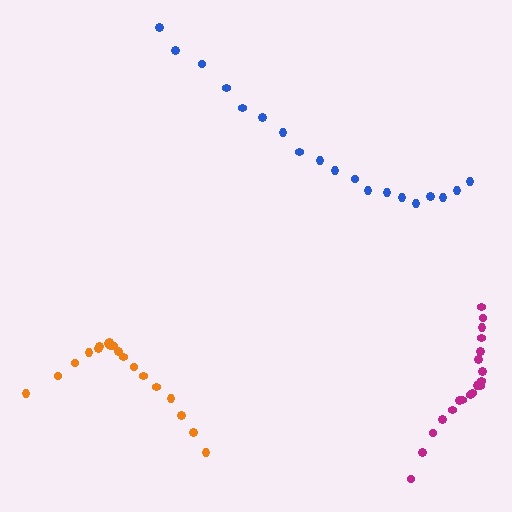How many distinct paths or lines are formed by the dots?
There are 3 distinct paths.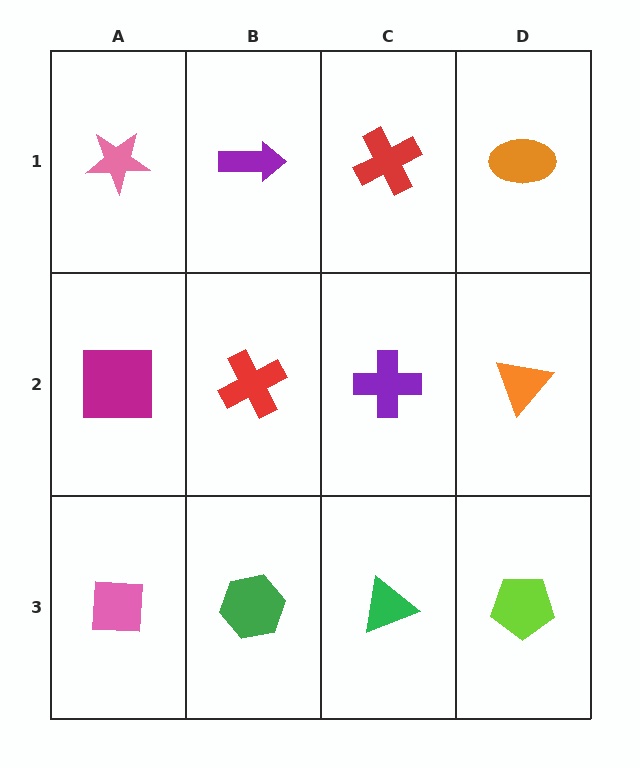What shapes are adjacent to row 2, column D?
An orange ellipse (row 1, column D), a lime pentagon (row 3, column D), a purple cross (row 2, column C).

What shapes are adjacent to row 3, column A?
A magenta square (row 2, column A), a green hexagon (row 3, column B).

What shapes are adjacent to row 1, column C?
A purple cross (row 2, column C), a purple arrow (row 1, column B), an orange ellipse (row 1, column D).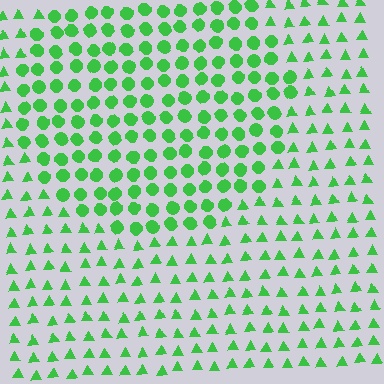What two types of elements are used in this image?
The image uses circles inside the circle region and triangles outside it.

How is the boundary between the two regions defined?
The boundary is defined by a change in element shape: circles inside vs. triangles outside. All elements share the same color and spacing.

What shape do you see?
I see a circle.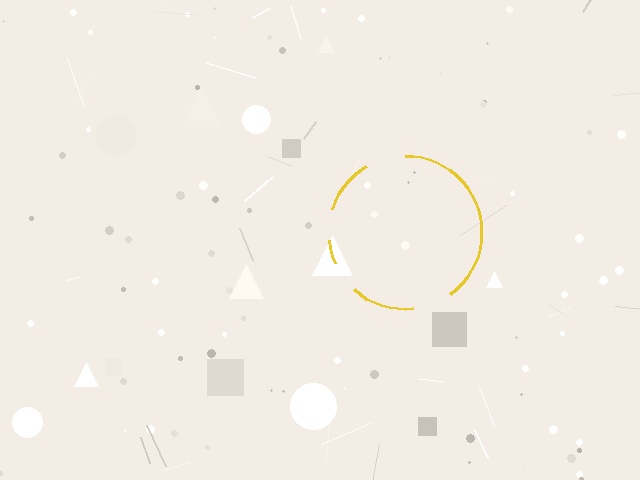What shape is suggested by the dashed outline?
The dashed outline suggests a circle.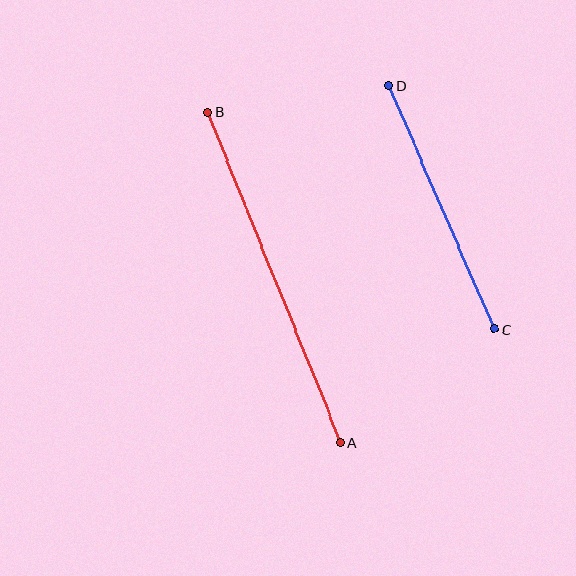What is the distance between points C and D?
The distance is approximately 265 pixels.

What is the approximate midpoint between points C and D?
The midpoint is at approximately (442, 207) pixels.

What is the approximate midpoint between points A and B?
The midpoint is at approximately (274, 277) pixels.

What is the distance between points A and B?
The distance is approximately 356 pixels.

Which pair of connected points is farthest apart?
Points A and B are farthest apart.